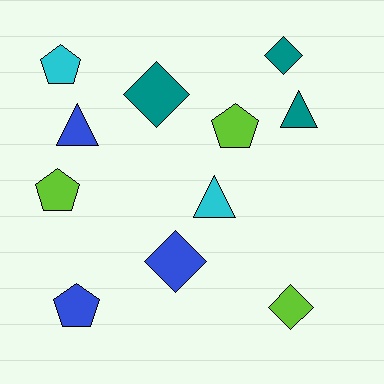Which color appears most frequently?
Teal, with 3 objects.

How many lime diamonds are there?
There is 1 lime diamond.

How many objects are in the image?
There are 11 objects.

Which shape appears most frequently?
Pentagon, with 4 objects.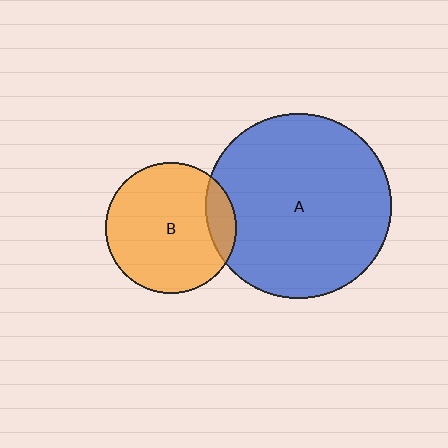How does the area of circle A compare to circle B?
Approximately 2.0 times.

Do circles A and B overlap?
Yes.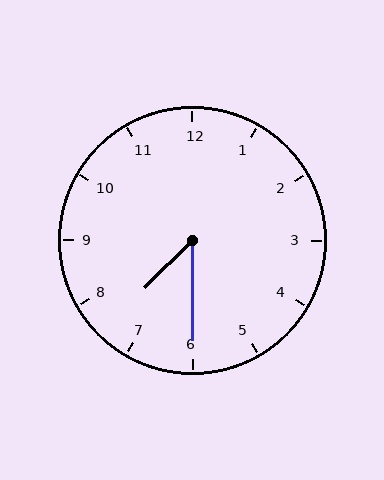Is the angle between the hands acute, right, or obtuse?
It is acute.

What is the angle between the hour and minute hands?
Approximately 45 degrees.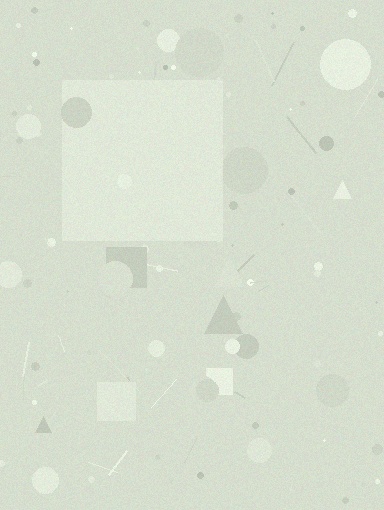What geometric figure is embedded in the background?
A square is embedded in the background.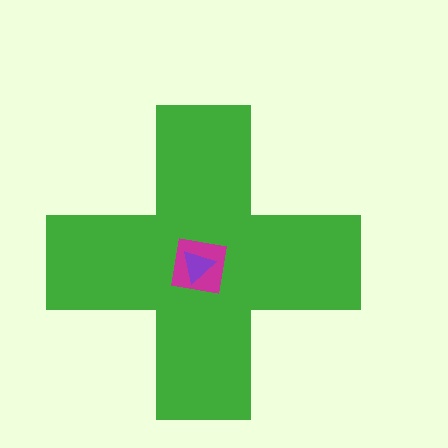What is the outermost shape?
The green cross.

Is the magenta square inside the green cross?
Yes.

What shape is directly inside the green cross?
The magenta square.